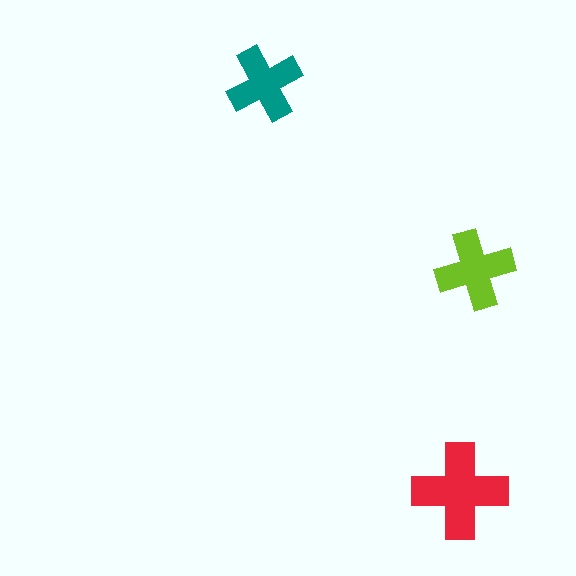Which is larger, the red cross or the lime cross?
The red one.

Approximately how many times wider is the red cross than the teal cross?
About 1.5 times wider.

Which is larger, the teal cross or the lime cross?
The lime one.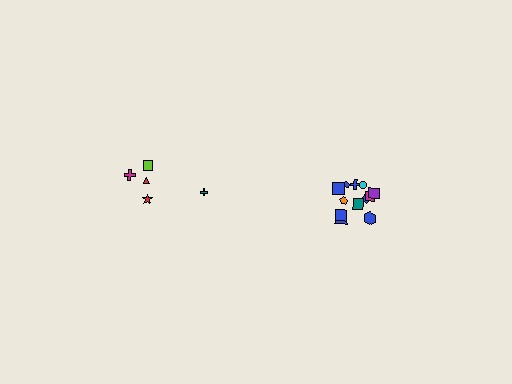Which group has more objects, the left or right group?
The right group.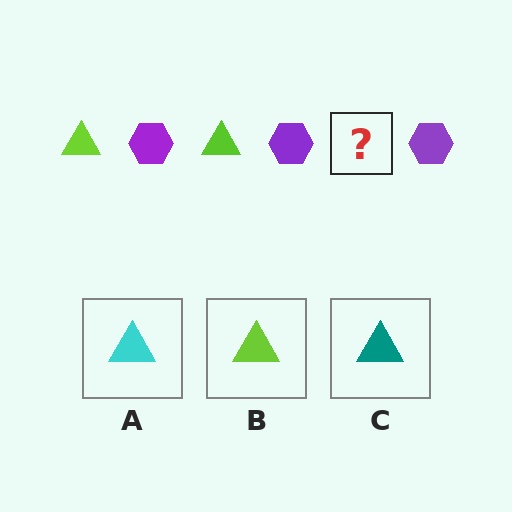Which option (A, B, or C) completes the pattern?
B.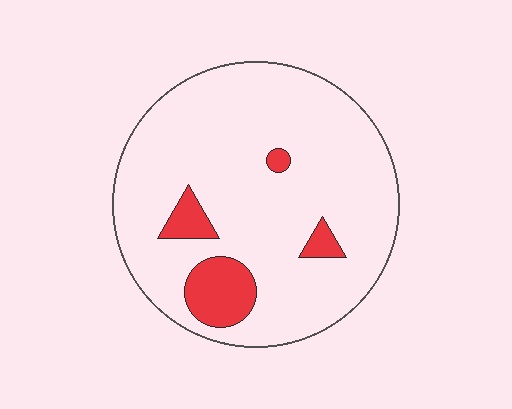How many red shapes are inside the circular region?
4.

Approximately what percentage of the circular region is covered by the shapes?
Approximately 10%.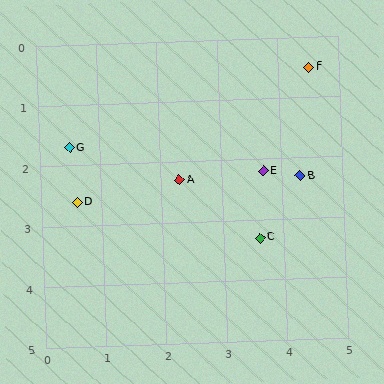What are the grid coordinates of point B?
Point B is at approximately (4.3, 2.3).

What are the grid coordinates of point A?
Point A is at approximately (2.3, 2.3).